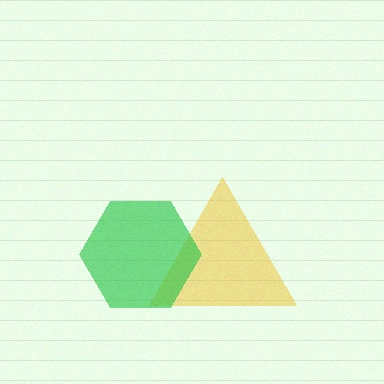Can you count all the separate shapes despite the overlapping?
Yes, there are 2 separate shapes.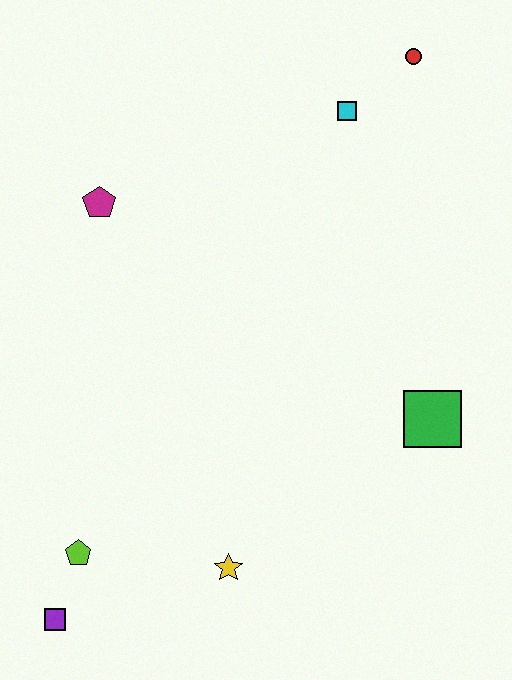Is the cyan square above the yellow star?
Yes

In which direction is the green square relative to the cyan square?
The green square is below the cyan square.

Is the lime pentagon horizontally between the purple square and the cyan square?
Yes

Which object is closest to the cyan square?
The red circle is closest to the cyan square.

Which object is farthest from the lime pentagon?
The red circle is farthest from the lime pentagon.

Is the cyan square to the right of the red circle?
No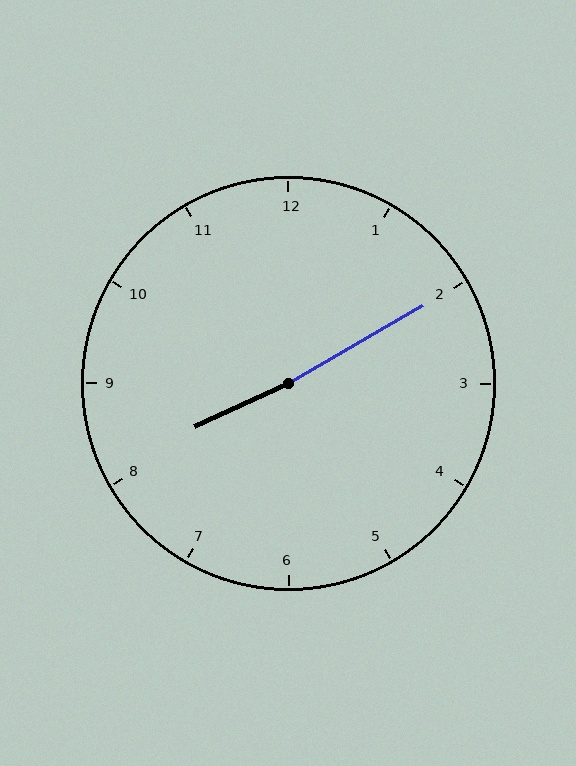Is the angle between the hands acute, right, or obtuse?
It is obtuse.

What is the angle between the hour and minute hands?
Approximately 175 degrees.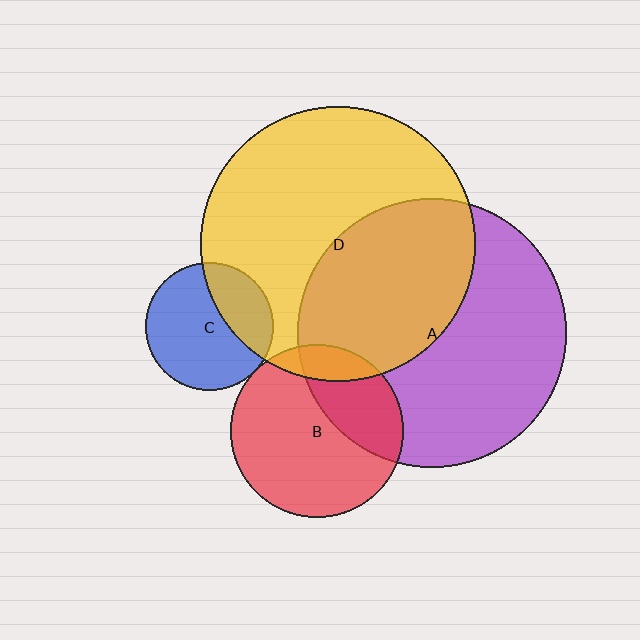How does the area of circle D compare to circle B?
Approximately 2.5 times.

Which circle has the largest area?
Circle D (yellow).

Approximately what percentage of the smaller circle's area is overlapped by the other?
Approximately 45%.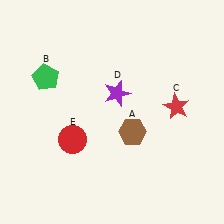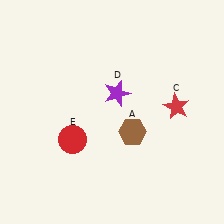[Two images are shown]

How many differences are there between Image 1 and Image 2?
There is 1 difference between the two images.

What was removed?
The green pentagon (B) was removed in Image 2.